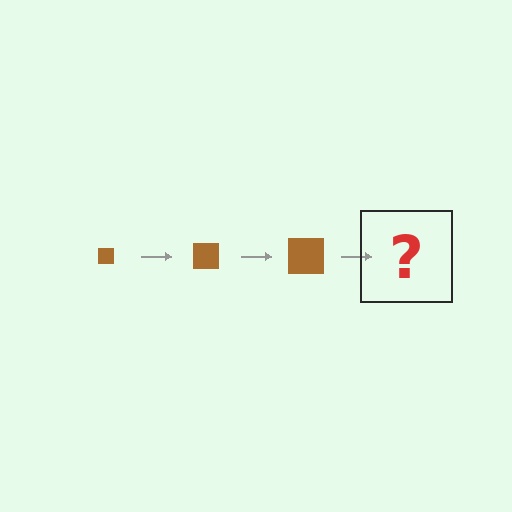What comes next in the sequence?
The next element should be a brown square, larger than the previous one.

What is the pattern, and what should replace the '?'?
The pattern is that the square gets progressively larger each step. The '?' should be a brown square, larger than the previous one.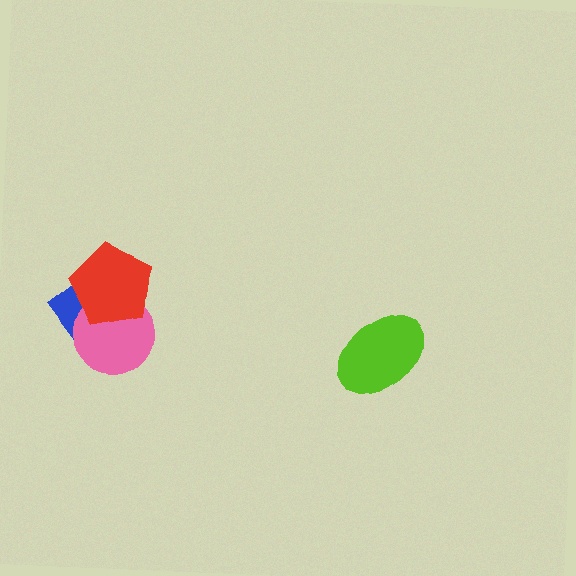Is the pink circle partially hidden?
Yes, it is partially covered by another shape.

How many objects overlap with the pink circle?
2 objects overlap with the pink circle.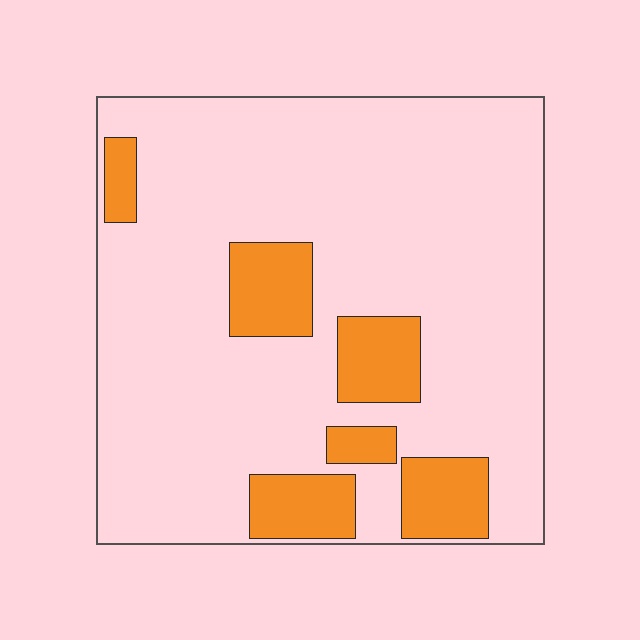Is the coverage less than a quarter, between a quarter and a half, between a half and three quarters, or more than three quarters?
Less than a quarter.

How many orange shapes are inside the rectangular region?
6.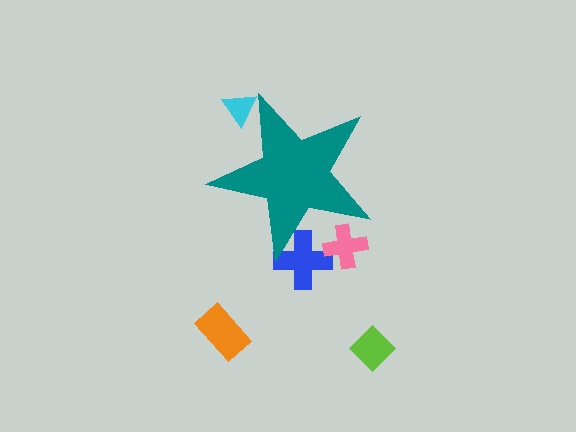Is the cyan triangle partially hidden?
Yes, the cyan triangle is partially hidden behind the teal star.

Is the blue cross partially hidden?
Yes, the blue cross is partially hidden behind the teal star.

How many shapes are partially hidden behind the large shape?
3 shapes are partially hidden.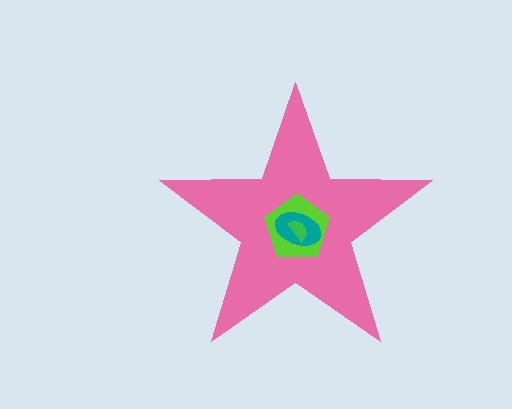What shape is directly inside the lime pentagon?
The teal ellipse.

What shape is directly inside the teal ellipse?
The green semicircle.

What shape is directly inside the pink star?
The lime pentagon.